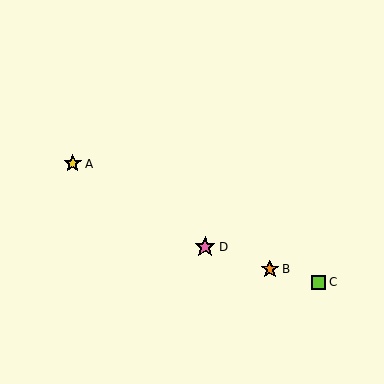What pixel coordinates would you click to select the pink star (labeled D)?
Click at (205, 247) to select the pink star D.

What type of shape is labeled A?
Shape A is a yellow star.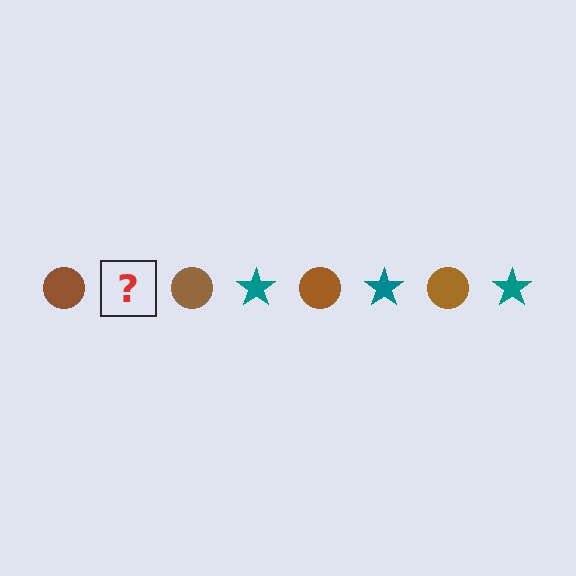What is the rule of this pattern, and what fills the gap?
The rule is that the pattern alternates between brown circle and teal star. The gap should be filled with a teal star.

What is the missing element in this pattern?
The missing element is a teal star.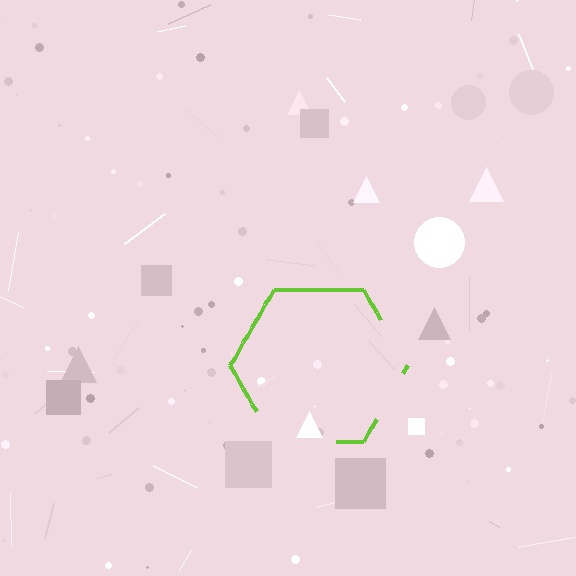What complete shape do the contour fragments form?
The contour fragments form a hexagon.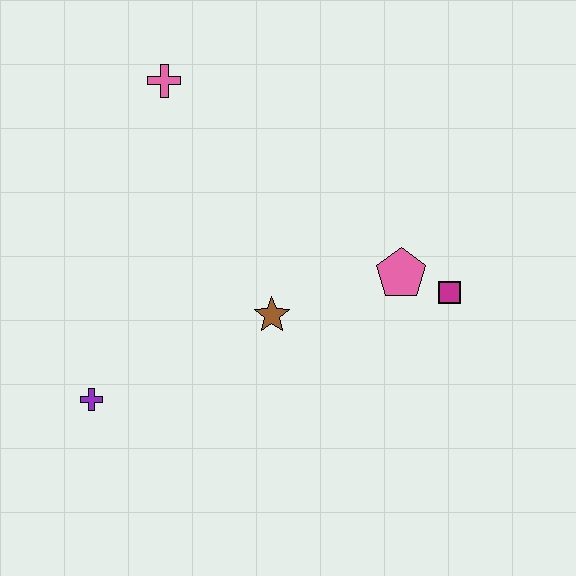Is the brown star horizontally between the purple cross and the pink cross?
No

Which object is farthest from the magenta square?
The purple cross is farthest from the magenta square.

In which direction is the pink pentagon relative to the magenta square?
The pink pentagon is to the left of the magenta square.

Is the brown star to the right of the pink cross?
Yes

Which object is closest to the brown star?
The pink pentagon is closest to the brown star.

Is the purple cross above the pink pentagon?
No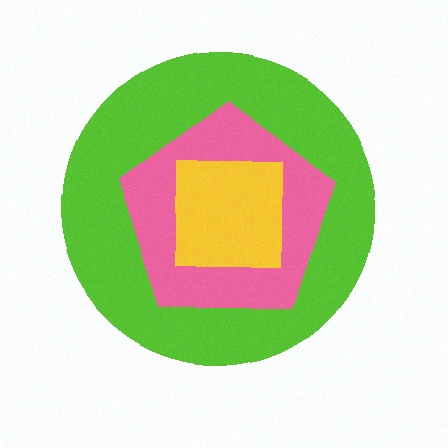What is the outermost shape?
The lime circle.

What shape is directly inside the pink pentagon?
The yellow square.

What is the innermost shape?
The yellow square.